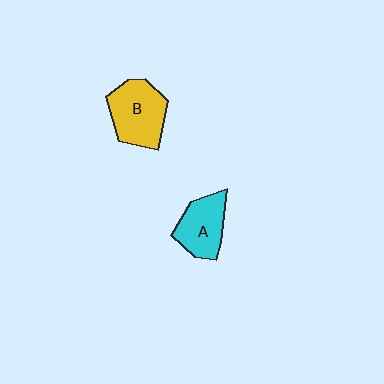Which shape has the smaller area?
Shape A (cyan).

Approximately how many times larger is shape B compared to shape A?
Approximately 1.3 times.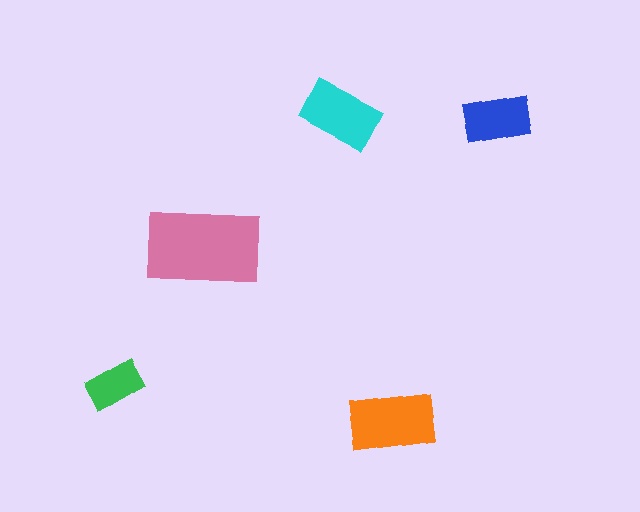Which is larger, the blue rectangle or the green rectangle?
The blue one.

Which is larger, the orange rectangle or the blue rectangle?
The orange one.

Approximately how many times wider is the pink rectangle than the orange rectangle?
About 1.5 times wider.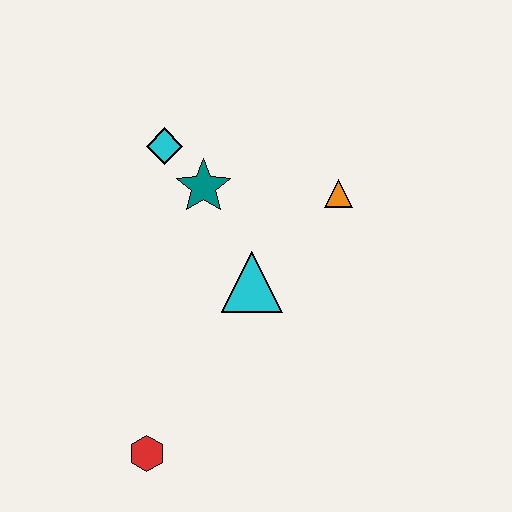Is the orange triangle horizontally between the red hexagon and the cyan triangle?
No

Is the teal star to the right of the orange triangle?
No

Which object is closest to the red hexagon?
The cyan triangle is closest to the red hexagon.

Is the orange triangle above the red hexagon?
Yes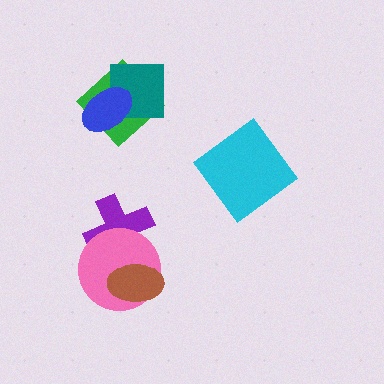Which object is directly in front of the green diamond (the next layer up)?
The teal square is directly in front of the green diamond.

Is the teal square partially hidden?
Yes, it is partially covered by another shape.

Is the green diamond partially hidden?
Yes, it is partially covered by another shape.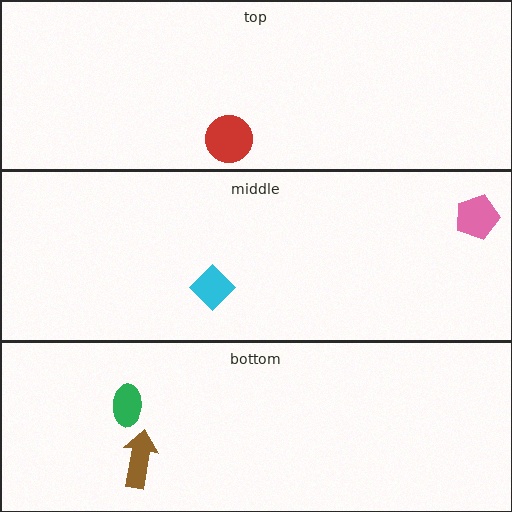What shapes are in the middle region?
The cyan diamond, the pink pentagon.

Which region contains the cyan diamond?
The middle region.